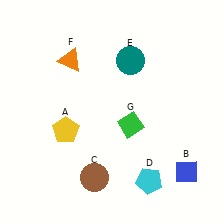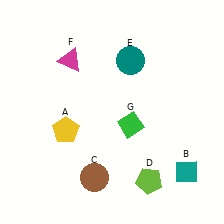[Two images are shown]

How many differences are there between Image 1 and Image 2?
There are 3 differences between the two images.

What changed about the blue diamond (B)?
In Image 1, B is blue. In Image 2, it changed to teal.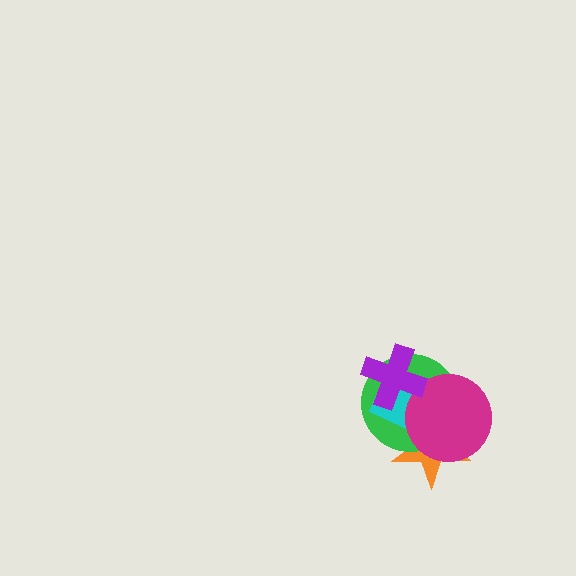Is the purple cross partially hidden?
No, no other shape covers it.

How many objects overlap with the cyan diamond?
4 objects overlap with the cyan diamond.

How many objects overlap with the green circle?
4 objects overlap with the green circle.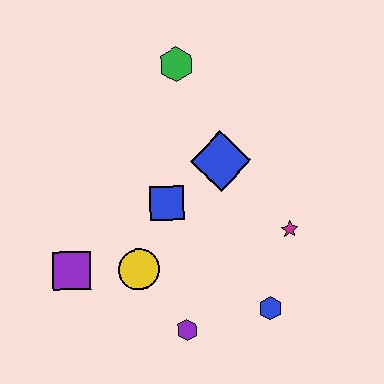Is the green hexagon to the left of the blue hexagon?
Yes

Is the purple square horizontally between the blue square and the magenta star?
No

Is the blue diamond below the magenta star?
No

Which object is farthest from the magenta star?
The purple square is farthest from the magenta star.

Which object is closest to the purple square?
The yellow circle is closest to the purple square.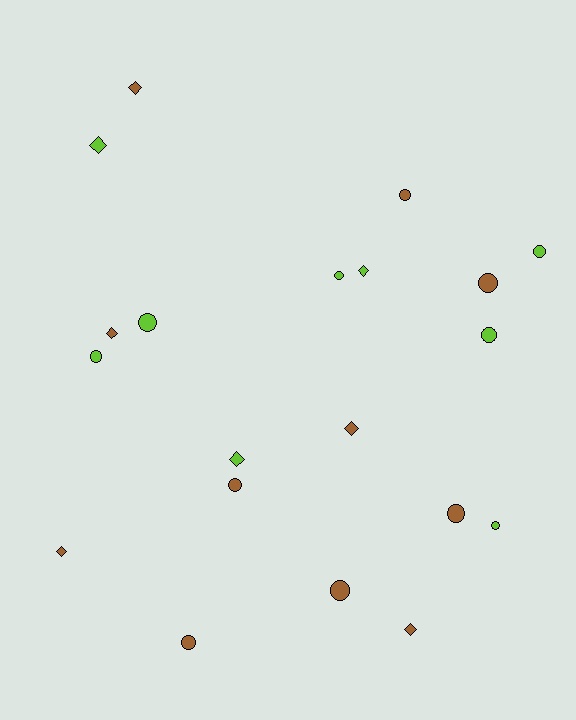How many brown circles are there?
There are 6 brown circles.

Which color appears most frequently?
Brown, with 11 objects.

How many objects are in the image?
There are 20 objects.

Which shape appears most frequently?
Circle, with 12 objects.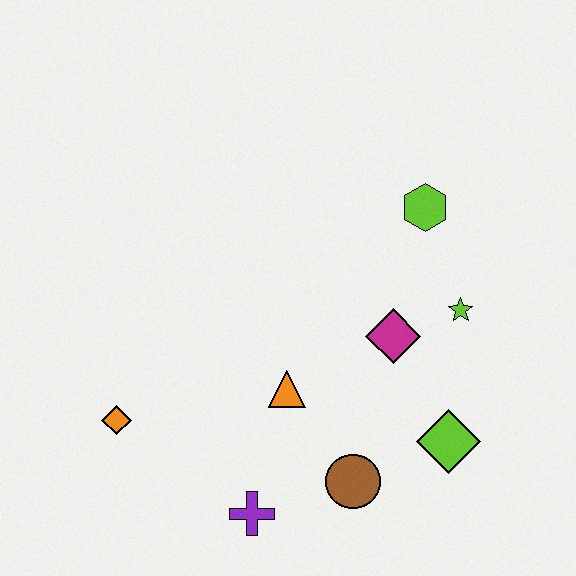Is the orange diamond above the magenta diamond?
No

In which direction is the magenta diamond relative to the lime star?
The magenta diamond is to the left of the lime star.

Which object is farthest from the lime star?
The orange diamond is farthest from the lime star.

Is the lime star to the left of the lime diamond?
No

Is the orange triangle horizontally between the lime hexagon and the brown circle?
No